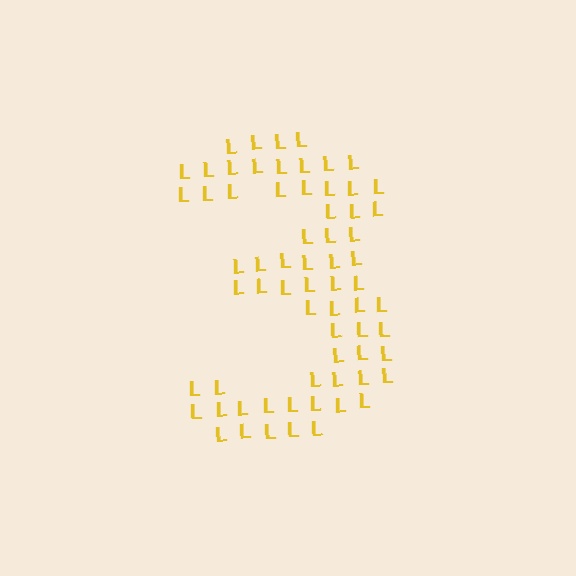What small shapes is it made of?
It is made of small letter L's.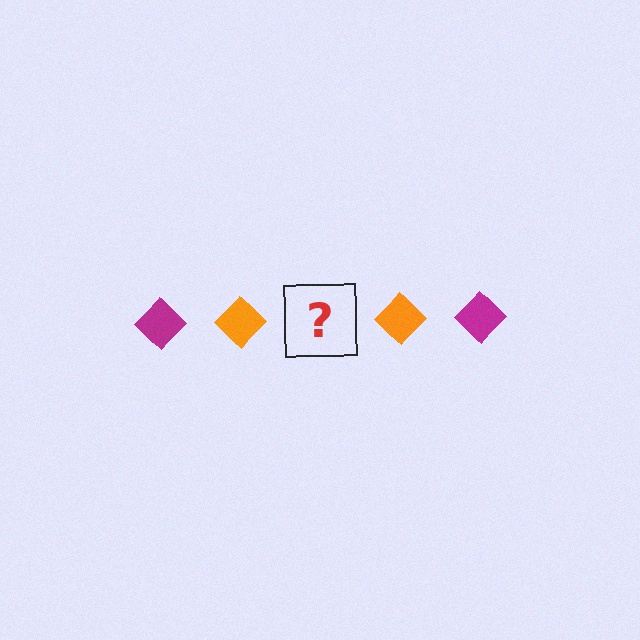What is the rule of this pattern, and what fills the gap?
The rule is that the pattern cycles through magenta, orange diamonds. The gap should be filled with a magenta diamond.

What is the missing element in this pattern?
The missing element is a magenta diamond.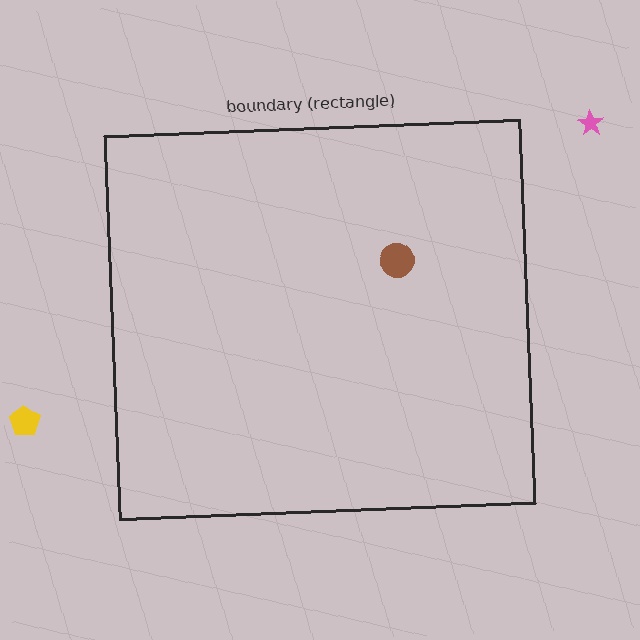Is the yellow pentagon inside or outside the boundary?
Outside.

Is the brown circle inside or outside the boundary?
Inside.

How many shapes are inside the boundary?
1 inside, 2 outside.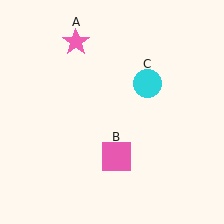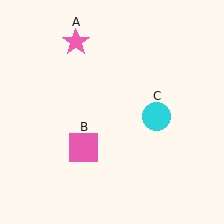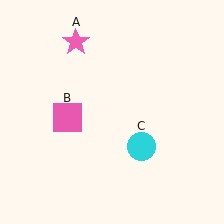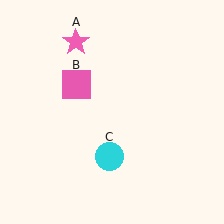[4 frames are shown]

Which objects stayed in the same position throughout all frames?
Pink star (object A) remained stationary.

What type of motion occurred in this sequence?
The pink square (object B), cyan circle (object C) rotated clockwise around the center of the scene.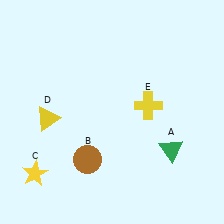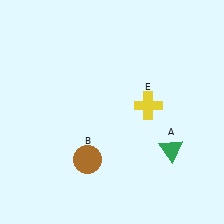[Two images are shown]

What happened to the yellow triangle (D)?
The yellow triangle (D) was removed in Image 2. It was in the bottom-left area of Image 1.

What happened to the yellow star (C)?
The yellow star (C) was removed in Image 2. It was in the bottom-left area of Image 1.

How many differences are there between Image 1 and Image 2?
There are 2 differences between the two images.